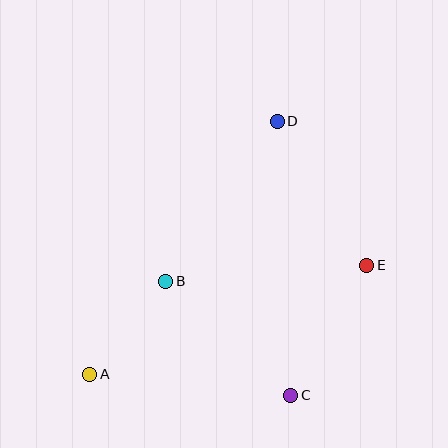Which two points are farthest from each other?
Points A and D are farthest from each other.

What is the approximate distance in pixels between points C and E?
The distance between C and E is approximately 151 pixels.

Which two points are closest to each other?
Points A and B are closest to each other.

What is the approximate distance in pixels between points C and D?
The distance between C and D is approximately 275 pixels.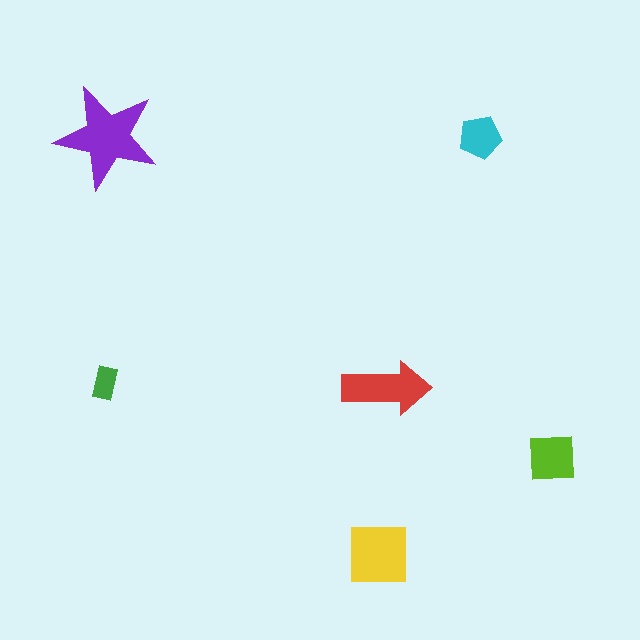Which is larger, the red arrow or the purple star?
The purple star.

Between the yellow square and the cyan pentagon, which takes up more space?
The yellow square.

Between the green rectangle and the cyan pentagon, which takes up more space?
The cyan pentagon.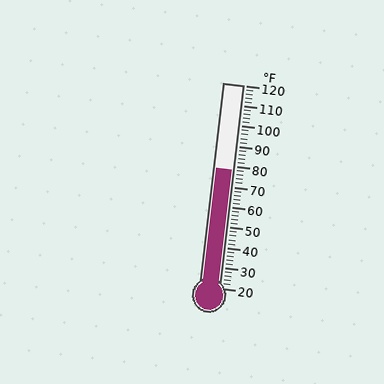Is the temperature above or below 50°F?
The temperature is above 50°F.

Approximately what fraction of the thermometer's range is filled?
The thermometer is filled to approximately 60% of its range.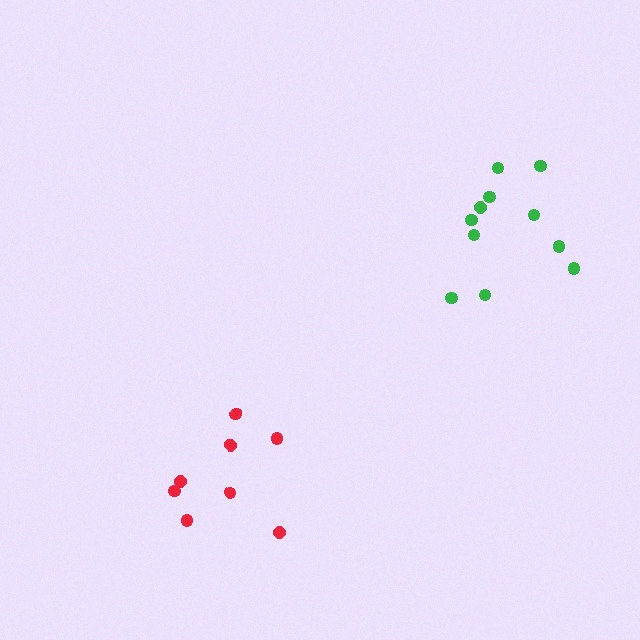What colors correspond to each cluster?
The clusters are colored: green, red.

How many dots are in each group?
Group 1: 11 dots, Group 2: 8 dots (19 total).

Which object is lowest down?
The red cluster is bottommost.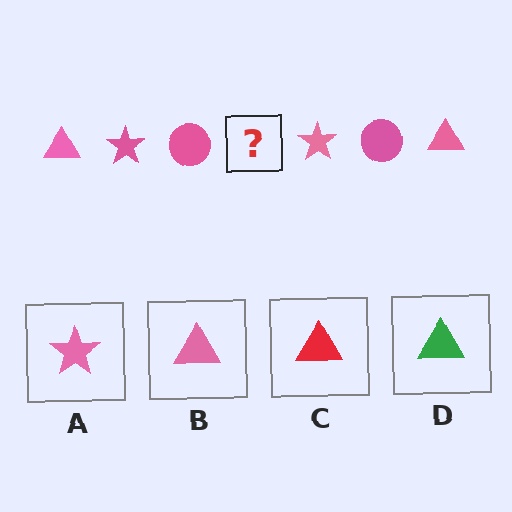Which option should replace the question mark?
Option B.